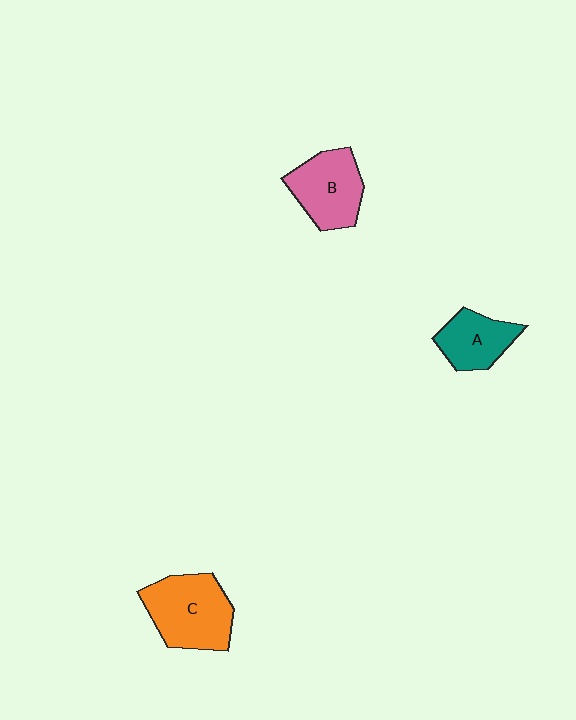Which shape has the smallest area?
Shape A (teal).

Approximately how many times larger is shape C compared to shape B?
Approximately 1.2 times.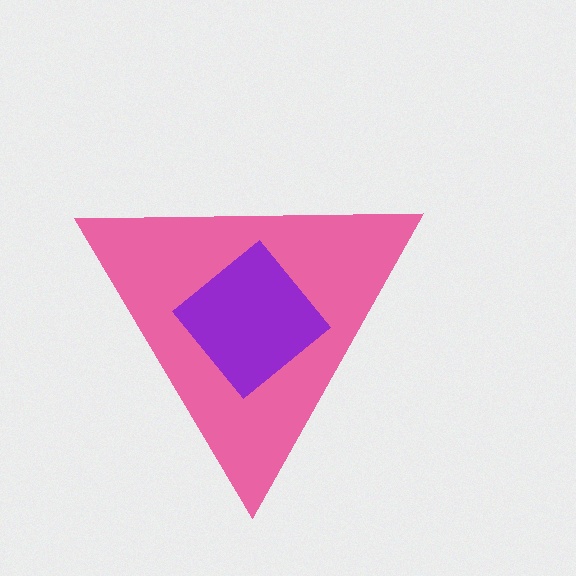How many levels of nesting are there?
2.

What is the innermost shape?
The purple diamond.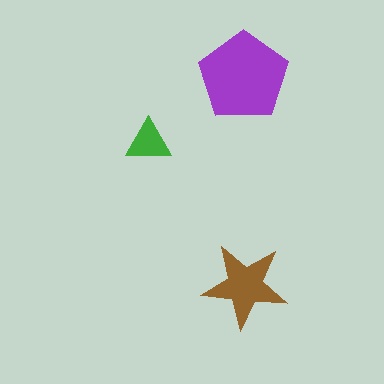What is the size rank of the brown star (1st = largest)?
2nd.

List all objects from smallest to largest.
The green triangle, the brown star, the purple pentagon.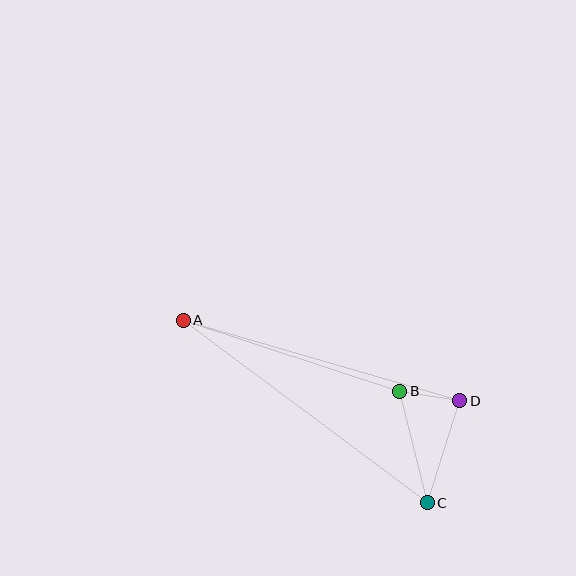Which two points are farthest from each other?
Points A and C are farthest from each other.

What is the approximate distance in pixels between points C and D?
The distance between C and D is approximately 107 pixels.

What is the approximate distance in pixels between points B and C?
The distance between B and C is approximately 115 pixels.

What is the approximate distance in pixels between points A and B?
The distance between A and B is approximately 228 pixels.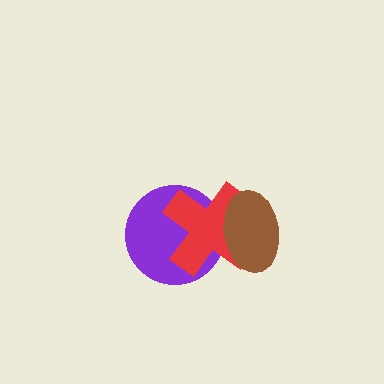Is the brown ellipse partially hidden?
No, no other shape covers it.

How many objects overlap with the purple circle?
2 objects overlap with the purple circle.